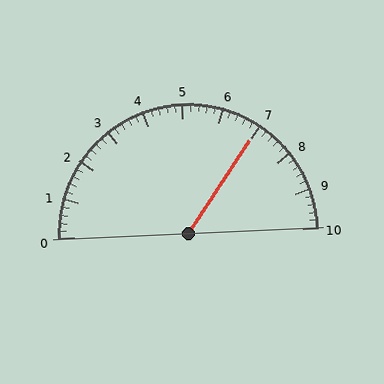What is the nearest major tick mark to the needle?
The nearest major tick mark is 7.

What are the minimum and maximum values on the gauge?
The gauge ranges from 0 to 10.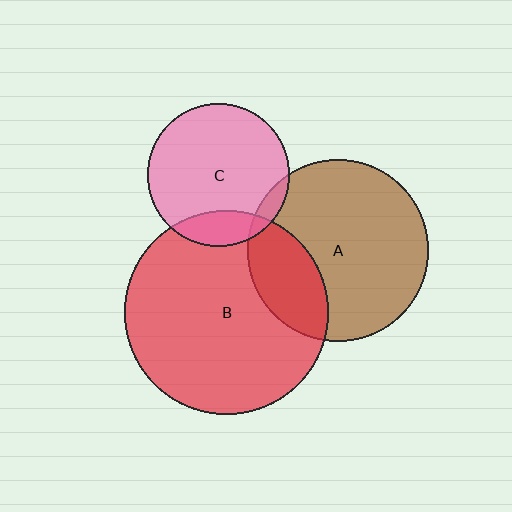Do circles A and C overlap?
Yes.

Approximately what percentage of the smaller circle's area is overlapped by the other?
Approximately 5%.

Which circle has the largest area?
Circle B (red).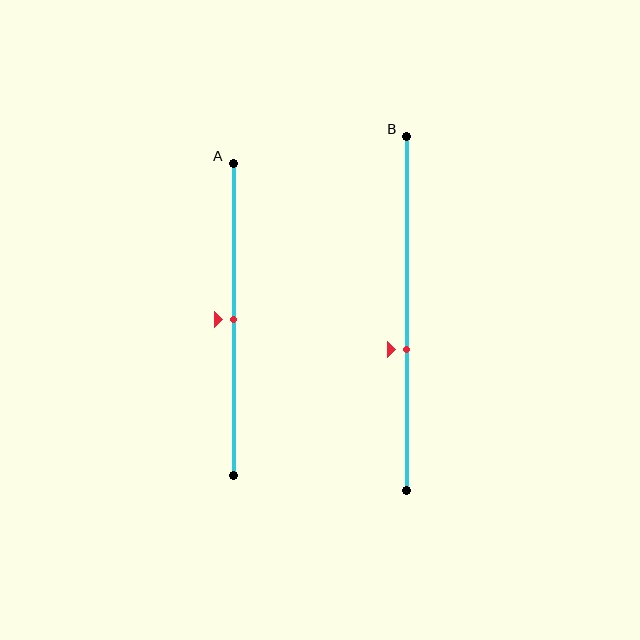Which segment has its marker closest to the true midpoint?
Segment A has its marker closest to the true midpoint.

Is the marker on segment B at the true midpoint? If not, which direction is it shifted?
No, the marker on segment B is shifted downward by about 10% of the segment length.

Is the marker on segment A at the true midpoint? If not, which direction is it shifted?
Yes, the marker on segment A is at the true midpoint.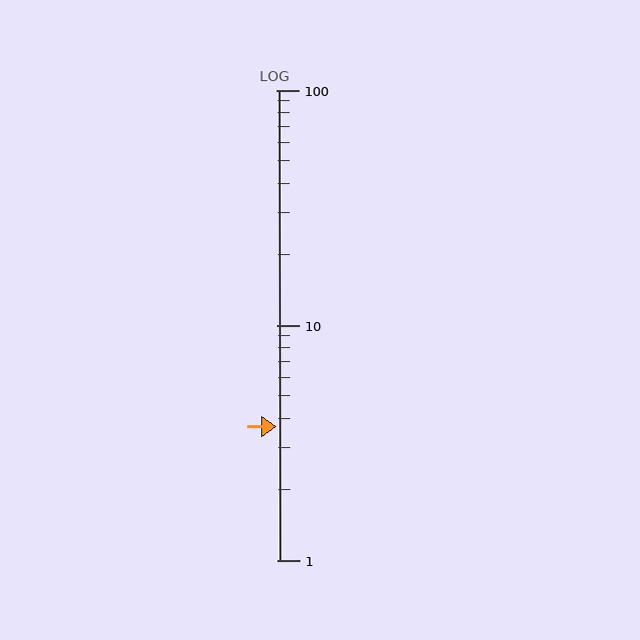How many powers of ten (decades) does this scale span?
The scale spans 2 decades, from 1 to 100.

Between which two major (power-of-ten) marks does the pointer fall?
The pointer is between 1 and 10.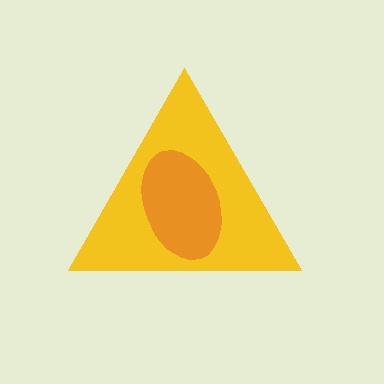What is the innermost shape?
The orange ellipse.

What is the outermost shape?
The yellow triangle.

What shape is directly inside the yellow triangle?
The orange ellipse.